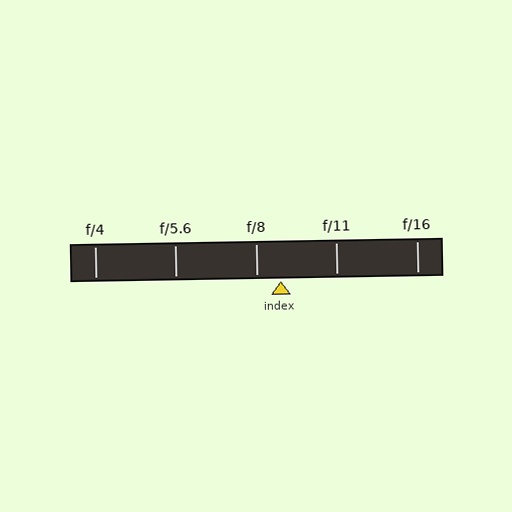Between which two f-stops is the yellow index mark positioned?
The index mark is between f/8 and f/11.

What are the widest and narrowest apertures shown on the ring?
The widest aperture shown is f/4 and the narrowest is f/16.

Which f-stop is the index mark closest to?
The index mark is closest to f/8.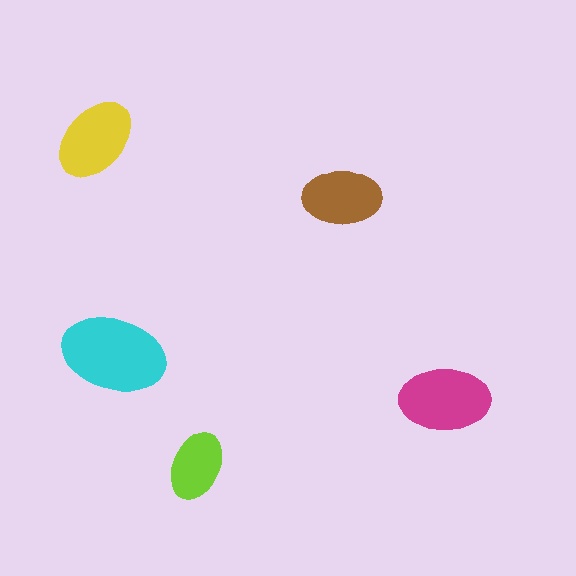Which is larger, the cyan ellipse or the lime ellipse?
The cyan one.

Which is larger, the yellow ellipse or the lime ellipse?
The yellow one.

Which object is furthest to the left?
The yellow ellipse is leftmost.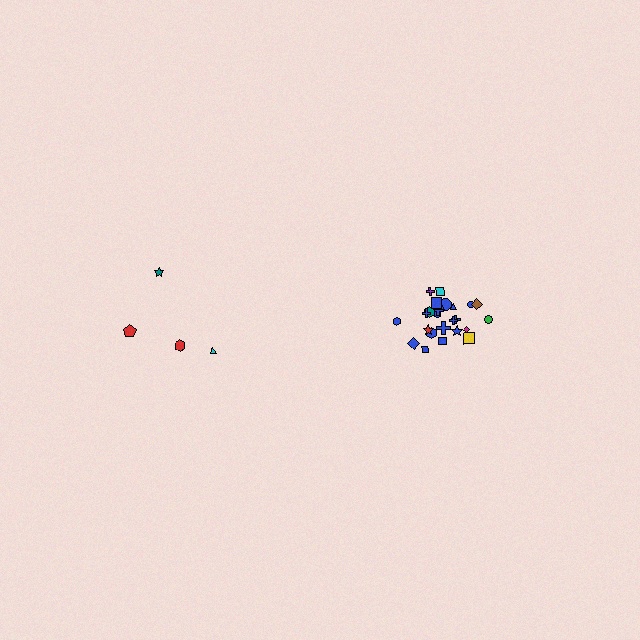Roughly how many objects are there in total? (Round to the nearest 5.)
Roughly 30 objects in total.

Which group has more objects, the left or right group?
The right group.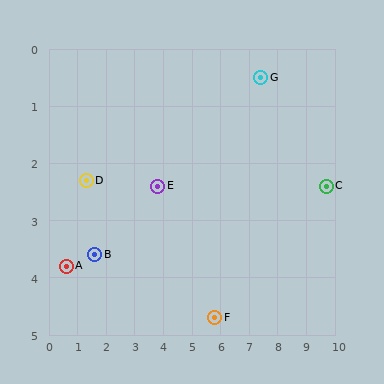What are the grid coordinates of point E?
Point E is at approximately (3.8, 2.4).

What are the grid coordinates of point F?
Point F is at approximately (5.8, 4.7).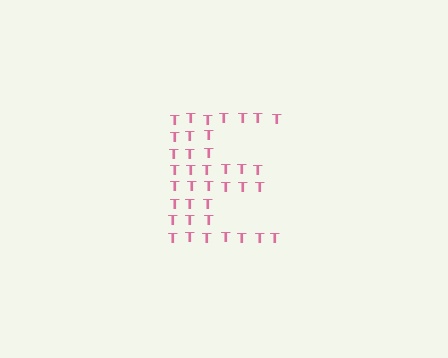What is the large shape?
The large shape is the letter E.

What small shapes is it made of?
It is made of small letter T's.